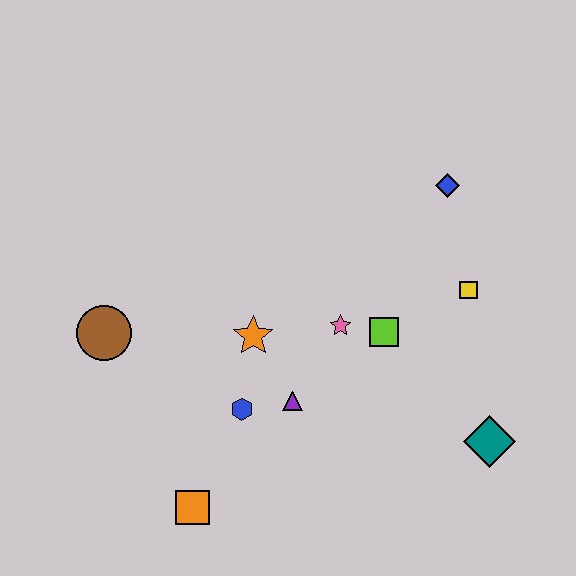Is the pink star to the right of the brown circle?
Yes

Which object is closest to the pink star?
The lime square is closest to the pink star.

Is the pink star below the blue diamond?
Yes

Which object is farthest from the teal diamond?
The brown circle is farthest from the teal diamond.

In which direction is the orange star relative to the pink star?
The orange star is to the left of the pink star.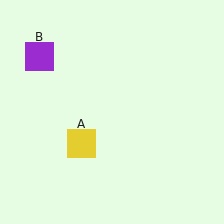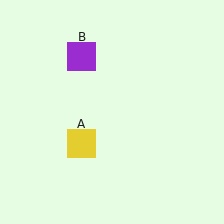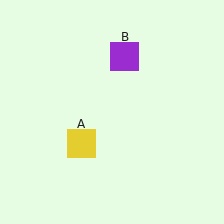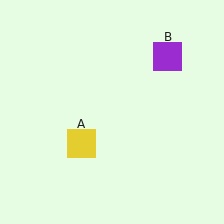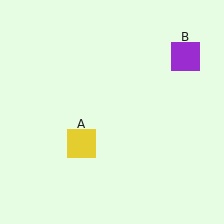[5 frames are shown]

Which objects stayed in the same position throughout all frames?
Yellow square (object A) remained stationary.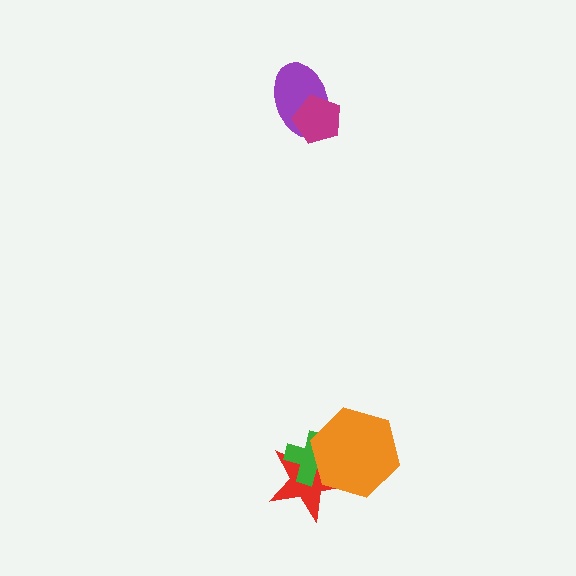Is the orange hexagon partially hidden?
No, no other shape covers it.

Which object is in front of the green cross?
The orange hexagon is in front of the green cross.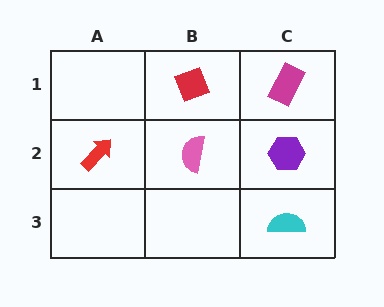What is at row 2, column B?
A pink semicircle.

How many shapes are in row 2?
3 shapes.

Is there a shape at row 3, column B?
No, that cell is empty.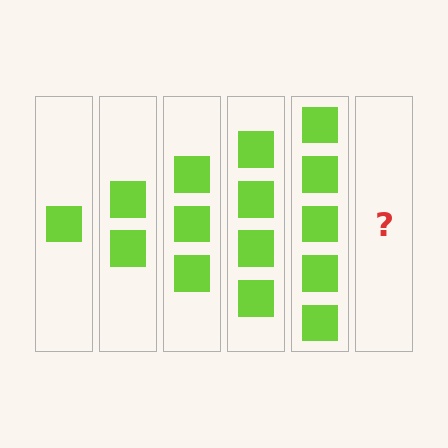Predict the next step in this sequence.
The next step is 6 squares.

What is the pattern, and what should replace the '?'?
The pattern is that each step adds one more square. The '?' should be 6 squares.